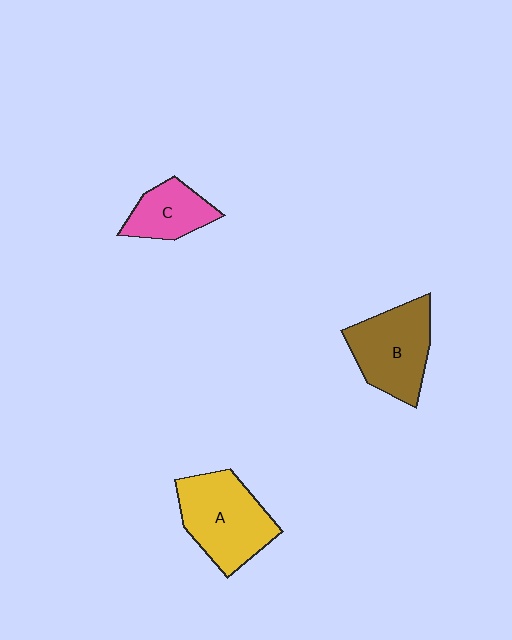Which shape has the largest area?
Shape A (yellow).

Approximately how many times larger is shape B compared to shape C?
Approximately 1.6 times.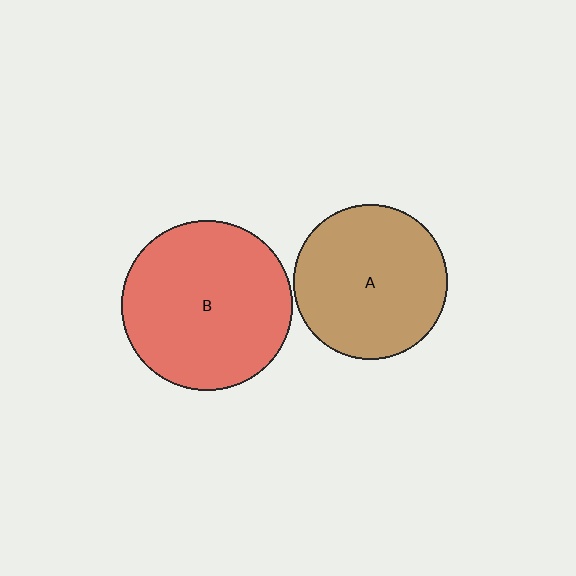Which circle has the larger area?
Circle B (red).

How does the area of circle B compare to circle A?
Approximately 1.2 times.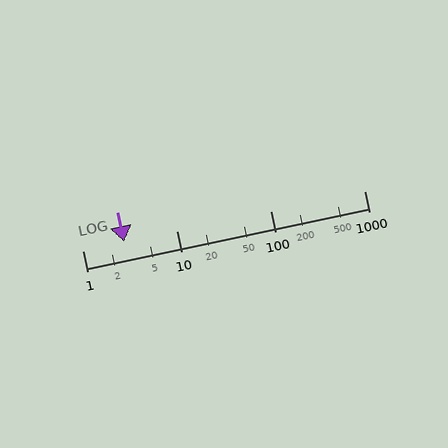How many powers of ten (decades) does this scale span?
The scale spans 3 decades, from 1 to 1000.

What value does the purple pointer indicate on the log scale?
The pointer indicates approximately 2.8.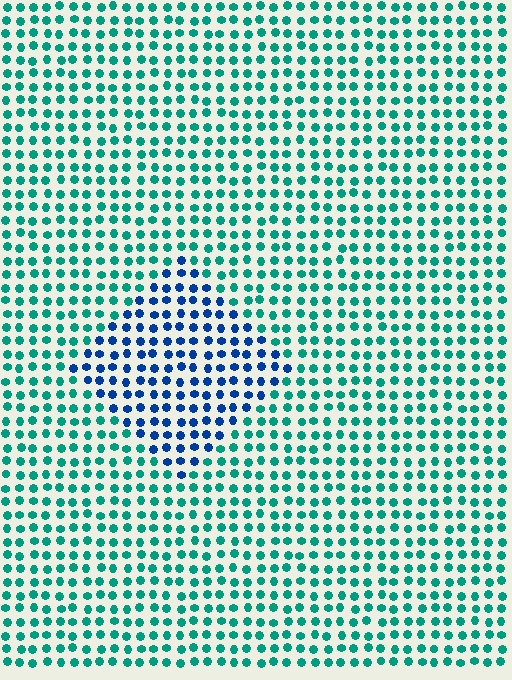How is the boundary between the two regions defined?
The boundary is defined purely by a slight shift in hue (about 48 degrees). Spacing, size, and orientation are identical on both sides.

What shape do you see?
I see a diamond.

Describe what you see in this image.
The image is filled with small teal elements in a uniform arrangement. A diamond-shaped region is visible where the elements are tinted to a slightly different hue, forming a subtle color boundary.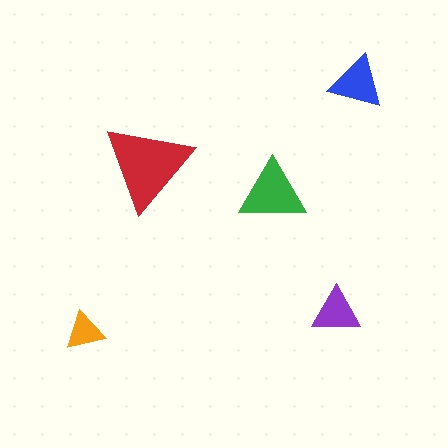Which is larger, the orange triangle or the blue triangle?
The blue one.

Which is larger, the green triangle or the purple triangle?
The green one.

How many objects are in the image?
There are 5 objects in the image.